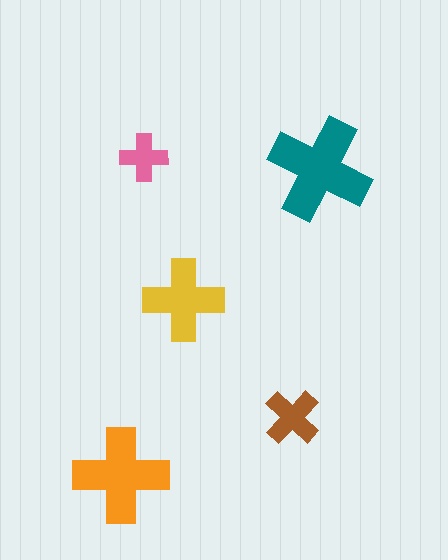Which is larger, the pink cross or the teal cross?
The teal one.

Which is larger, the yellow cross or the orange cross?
The orange one.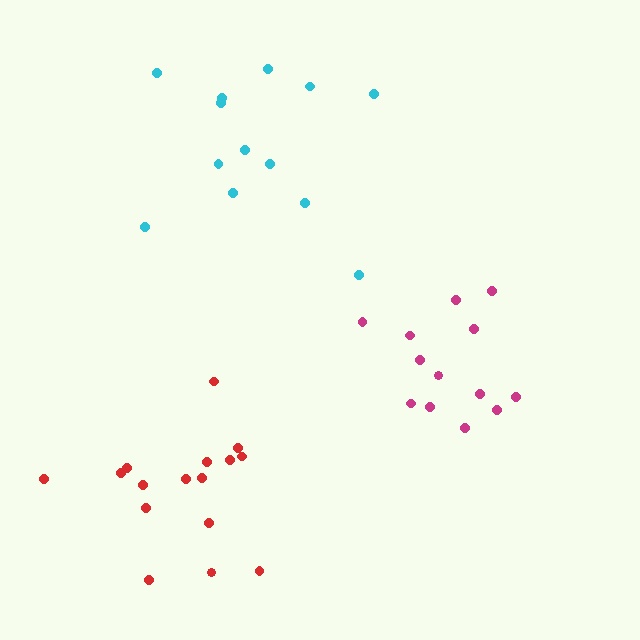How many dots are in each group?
Group 1: 13 dots, Group 2: 16 dots, Group 3: 13 dots (42 total).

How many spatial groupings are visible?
There are 3 spatial groupings.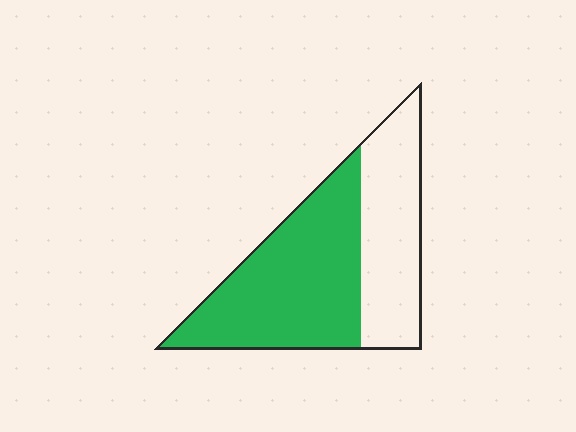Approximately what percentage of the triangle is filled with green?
Approximately 60%.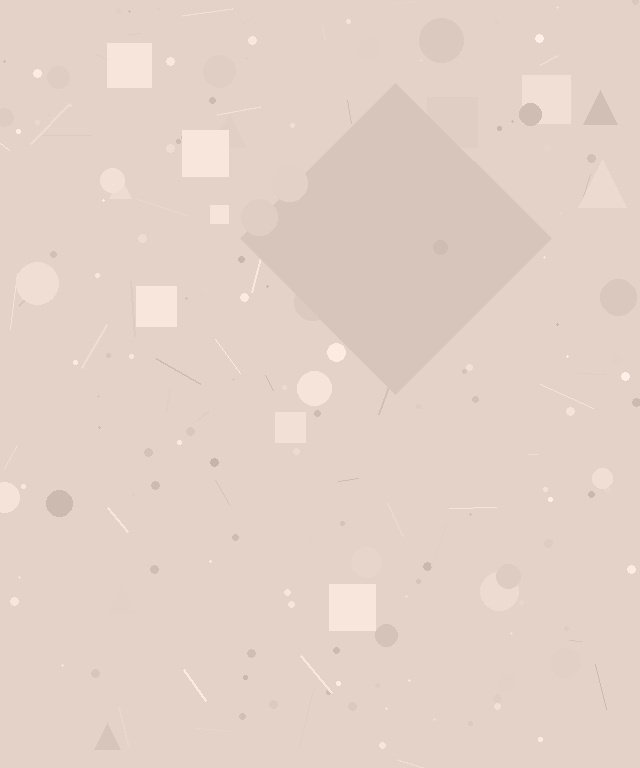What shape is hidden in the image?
A diamond is hidden in the image.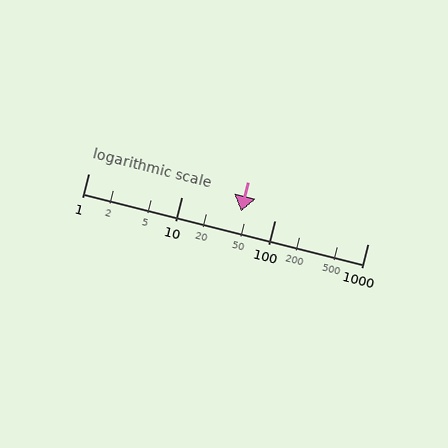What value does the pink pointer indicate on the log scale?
The pointer indicates approximately 44.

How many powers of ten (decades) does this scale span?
The scale spans 3 decades, from 1 to 1000.